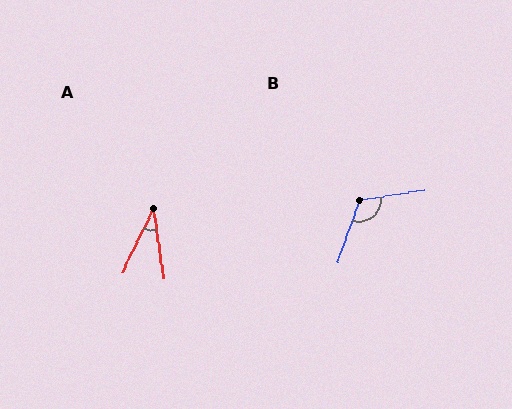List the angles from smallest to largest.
A (34°), B (119°).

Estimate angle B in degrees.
Approximately 119 degrees.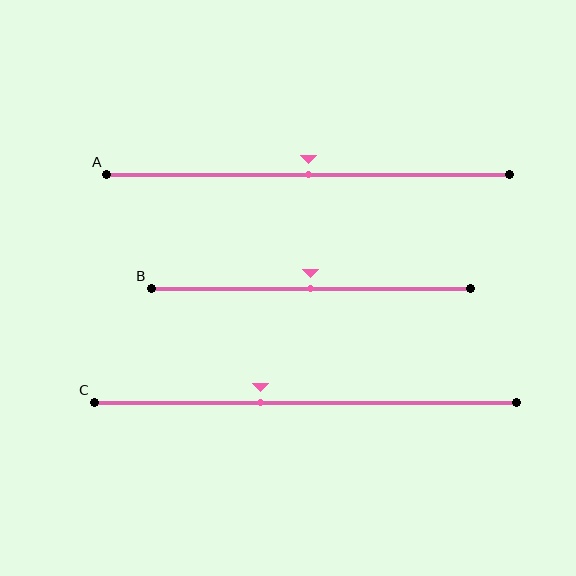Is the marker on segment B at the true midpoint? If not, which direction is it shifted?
Yes, the marker on segment B is at the true midpoint.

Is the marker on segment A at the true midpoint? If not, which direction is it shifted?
Yes, the marker on segment A is at the true midpoint.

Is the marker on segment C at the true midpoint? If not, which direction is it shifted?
No, the marker on segment C is shifted to the left by about 11% of the segment length.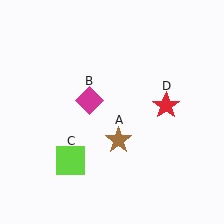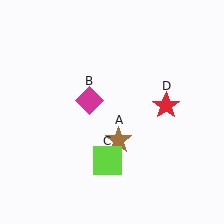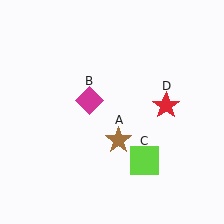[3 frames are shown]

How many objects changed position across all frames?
1 object changed position: lime square (object C).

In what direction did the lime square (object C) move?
The lime square (object C) moved right.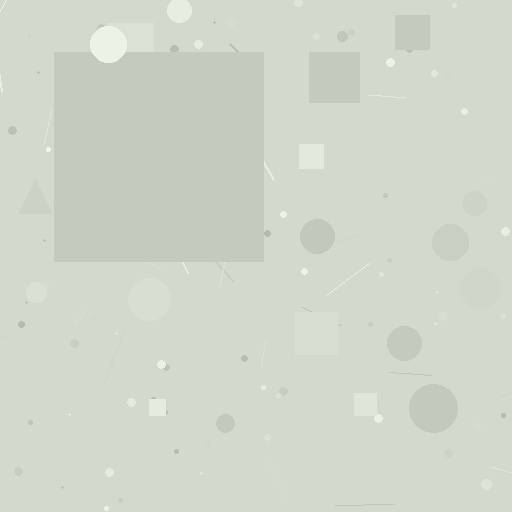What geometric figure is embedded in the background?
A square is embedded in the background.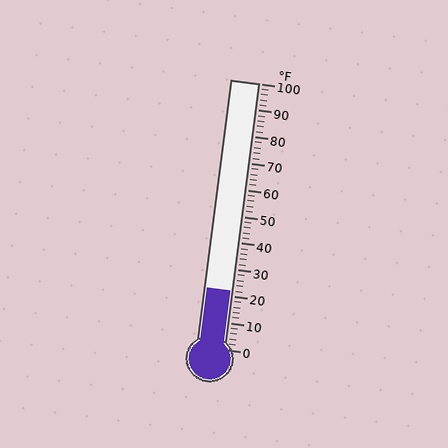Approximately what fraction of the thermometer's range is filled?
The thermometer is filled to approximately 20% of its range.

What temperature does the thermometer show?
The thermometer shows approximately 22°F.